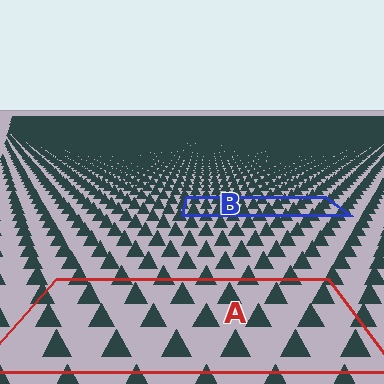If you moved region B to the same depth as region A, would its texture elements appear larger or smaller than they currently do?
They would appear larger. At a closer depth, the same texture elements are projected at a bigger on-screen size.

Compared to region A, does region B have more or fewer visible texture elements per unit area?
Region B has more texture elements per unit area — they are packed more densely because it is farther away.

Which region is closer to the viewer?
Region A is closer. The texture elements there are larger and more spread out.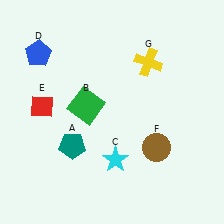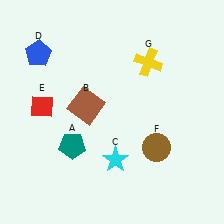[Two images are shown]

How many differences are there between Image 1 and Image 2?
There is 1 difference between the two images.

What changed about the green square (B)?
In Image 1, B is green. In Image 2, it changed to brown.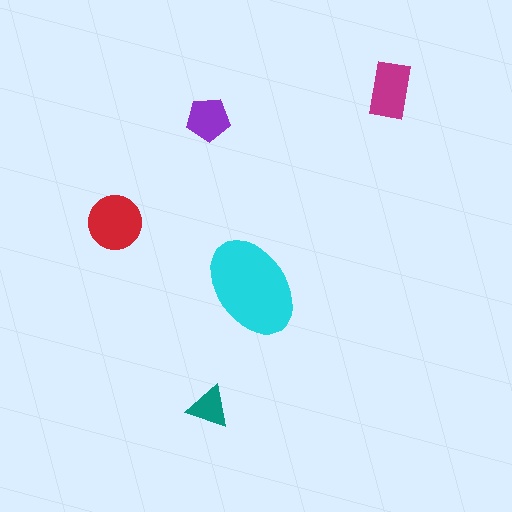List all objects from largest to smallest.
The cyan ellipse, the red circle, the magenta rectangle, the purple pentagon, the teal triangle.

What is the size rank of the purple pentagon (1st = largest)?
4th.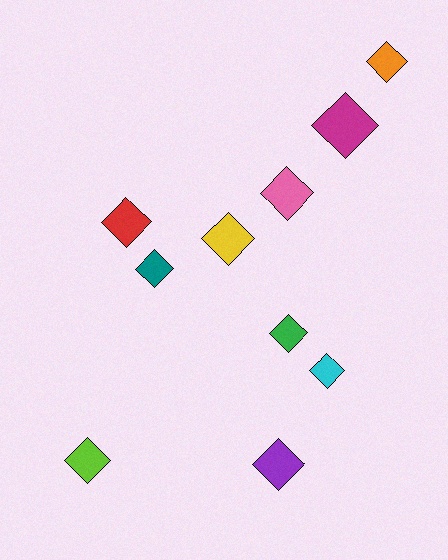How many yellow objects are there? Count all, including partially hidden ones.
There is 1 yellow object.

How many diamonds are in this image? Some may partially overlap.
There are 10 diamonds.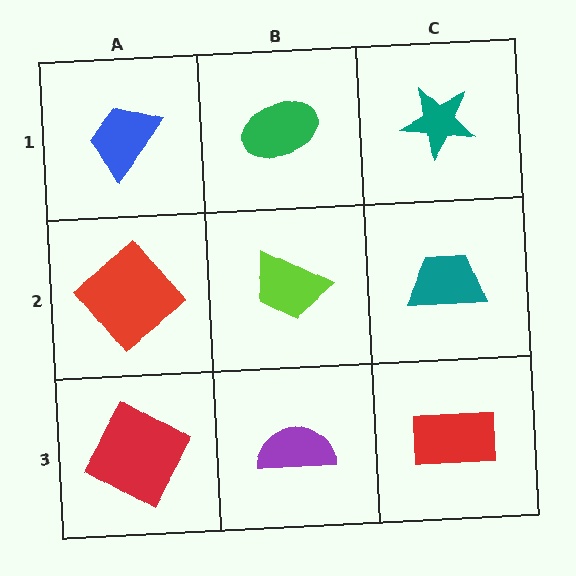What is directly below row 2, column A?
A red square.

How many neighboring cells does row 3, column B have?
3.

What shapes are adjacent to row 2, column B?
A green ellipse (row 1, column B), a purple semicircle (row 3, column B), a red diamond (row 2, column A), a teal trapezoid (row 2, column C).